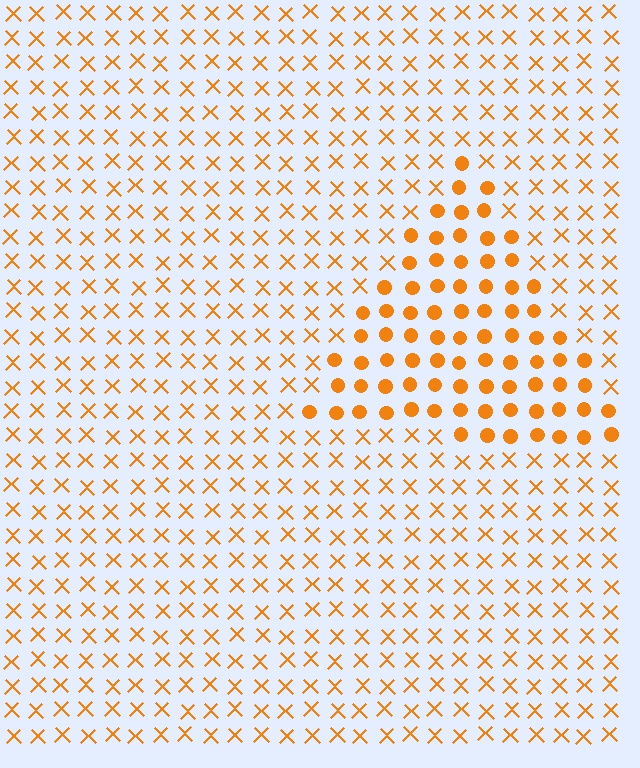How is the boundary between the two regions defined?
The boundary is defined by a change in element shape: circles inside vs. X marks outside. All elements share the same color and spacing.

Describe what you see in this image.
The image is filled with small orange elements arranged in a uniform grid. A triangle-shaped region contains circles, while the surrounding area contains X marks. The boundary is defined purely by the change in element shape.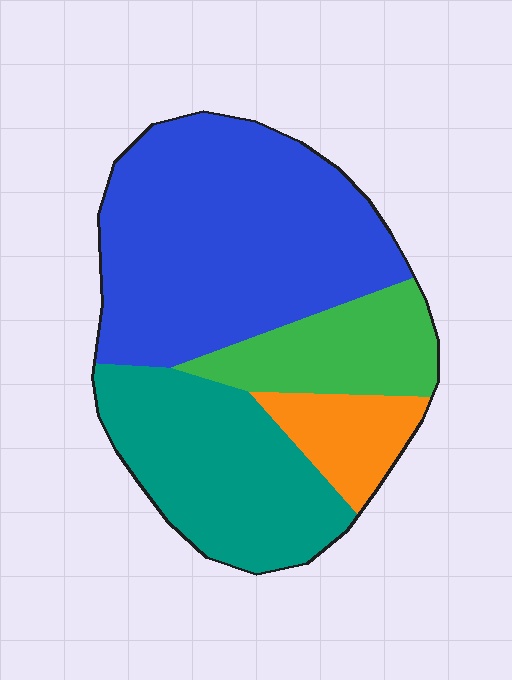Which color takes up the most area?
Blue, at roughly 45%.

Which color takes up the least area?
Orange, at roughly 10%.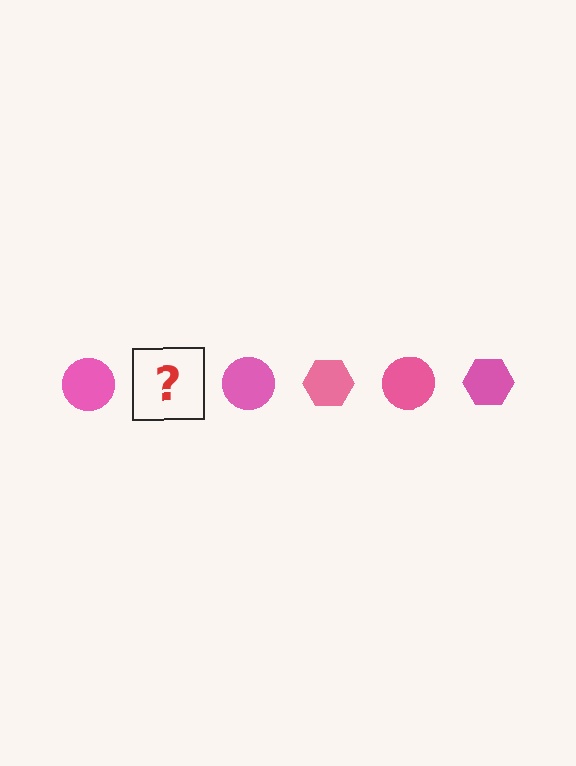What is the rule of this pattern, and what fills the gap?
The rule is that the pattern cycles through circle, hexagon shapes in pink. The gap should be filled with a pink hexagon.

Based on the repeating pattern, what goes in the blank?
The blank should be a pink hexagon.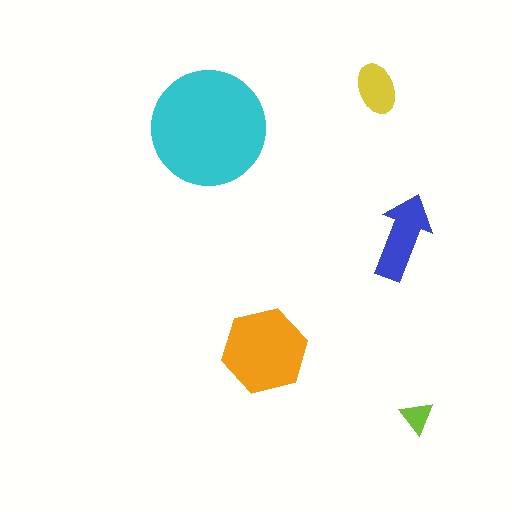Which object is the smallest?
The lime triangle.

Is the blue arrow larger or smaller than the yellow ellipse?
Larger.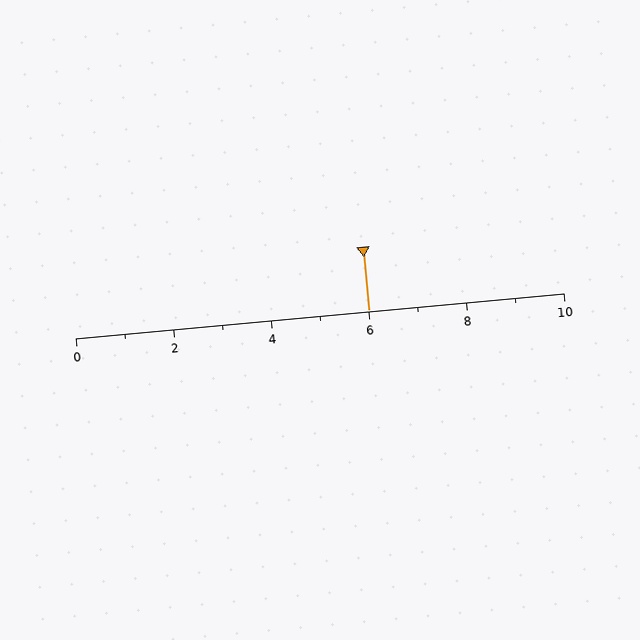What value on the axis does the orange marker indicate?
The marker indicates approximately 6.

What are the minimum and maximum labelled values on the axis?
The axis runs from 0 to 10.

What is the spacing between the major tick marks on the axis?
The major ticks are spaced 2 apart.